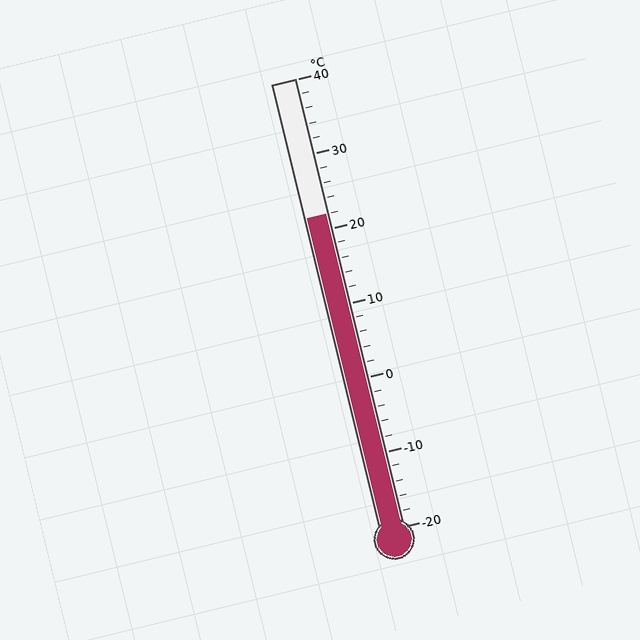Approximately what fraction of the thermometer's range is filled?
The thermometer is filled to approximately 70% of its range.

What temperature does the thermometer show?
The thermometer shows approximately 22°C.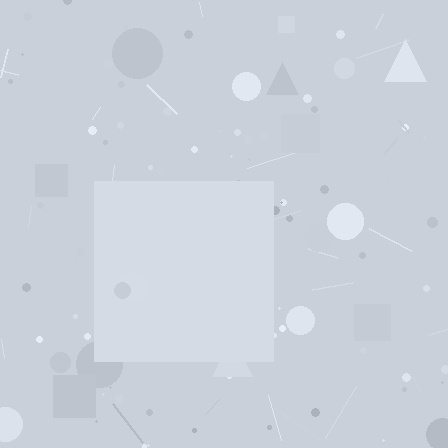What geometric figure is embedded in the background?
A square is embedded in the background.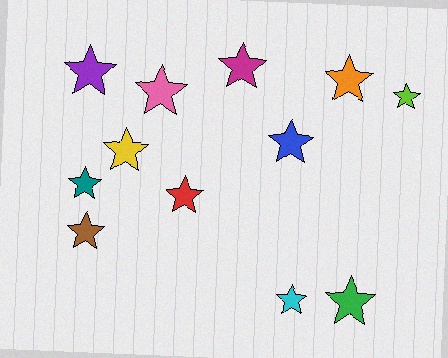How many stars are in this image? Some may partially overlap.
There are 12 stars.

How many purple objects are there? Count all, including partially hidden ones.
There is 1 purple object.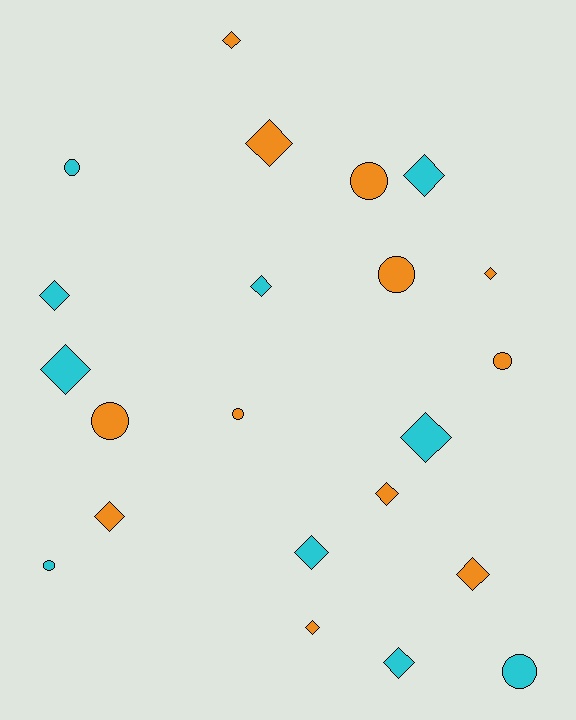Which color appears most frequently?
Orange, with 12 objects.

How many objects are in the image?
There are 22 objects.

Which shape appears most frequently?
Diamond, with 14 objects.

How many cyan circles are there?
There are 3 cyan circles.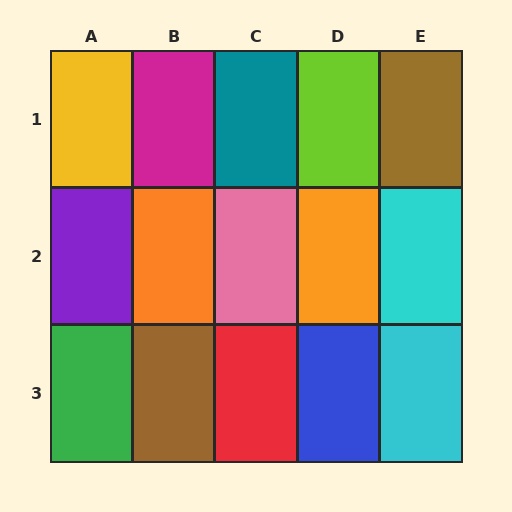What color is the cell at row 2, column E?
Cyan.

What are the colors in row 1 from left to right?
Yellow, magenta, teal, lime, brown.